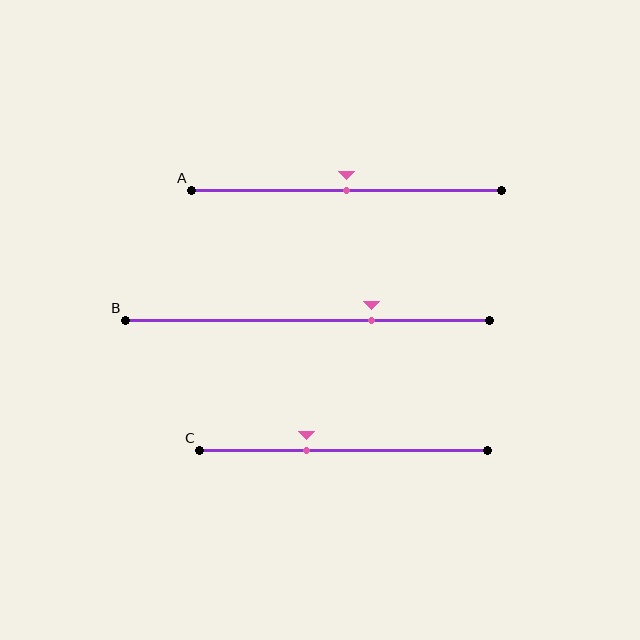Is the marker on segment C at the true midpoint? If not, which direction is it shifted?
No, the marker on segment C is shifted to the left by about 13% of the segment length.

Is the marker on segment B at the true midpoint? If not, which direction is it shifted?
No, the marker on segment B is shifted to the right by about 18% of the segment length.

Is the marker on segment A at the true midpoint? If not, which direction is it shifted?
Yes, the marker on segment A is at the true midpoint.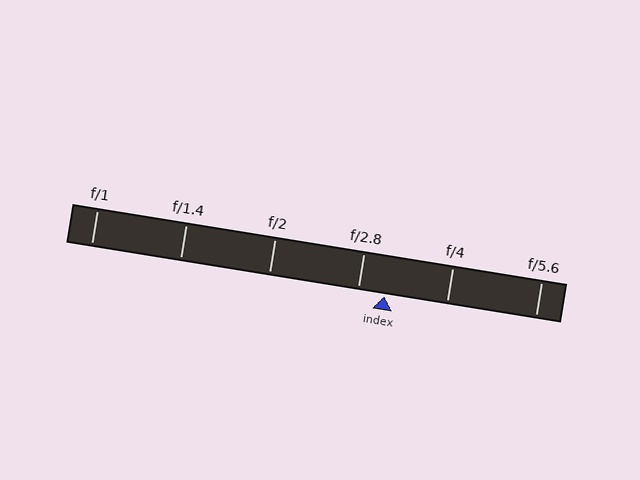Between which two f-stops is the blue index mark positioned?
The index mark is between f/2.8 and f/4.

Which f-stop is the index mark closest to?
The index mark is closest to f/2.8.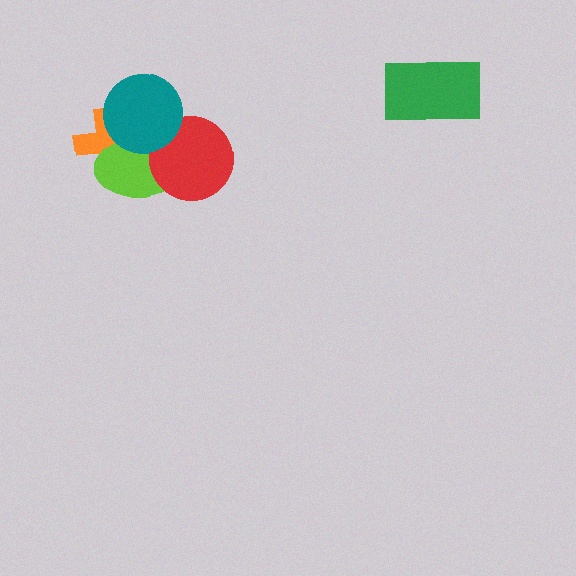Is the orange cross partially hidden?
Yes, it is partially covered by another shape.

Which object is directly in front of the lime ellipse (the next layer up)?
The red circle is directly in front of the lime ellipse.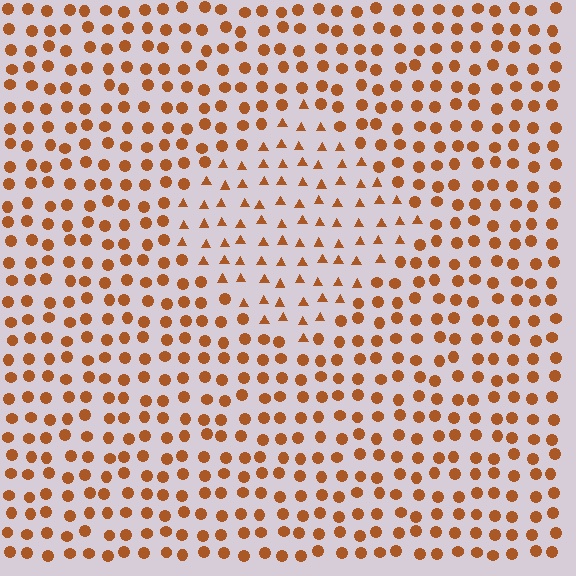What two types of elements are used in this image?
The image uses triangles inside the diamond region and circles outside it.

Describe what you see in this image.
The image is filled with small brown elements arranged in a uniform grid. A diamond-shaped region contains triangles, while the surrounding area contains circles. The boundary is defined purely by the change in element shape.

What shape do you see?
I see a diamond.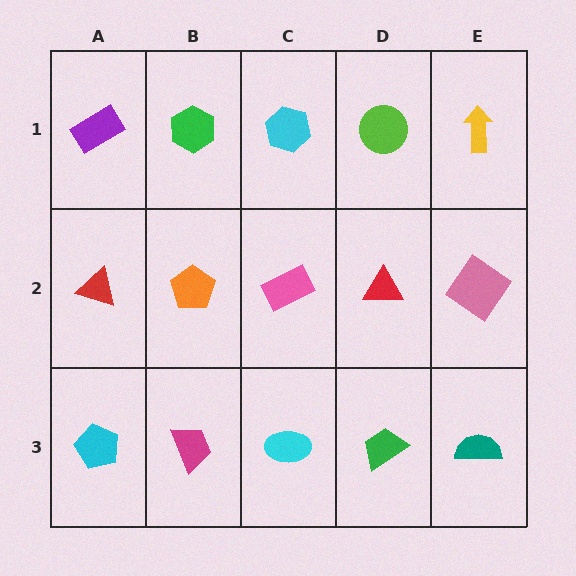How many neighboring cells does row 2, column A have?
3.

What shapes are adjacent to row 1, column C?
A pink rectangle (row 2, column C), a green hexagon (row 1, column B), a lime circle (row 1, column D).